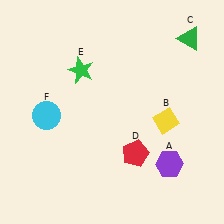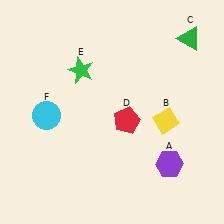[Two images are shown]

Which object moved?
The red pentagon (D) moved up.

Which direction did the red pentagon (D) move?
The red pentagon (D) moved up.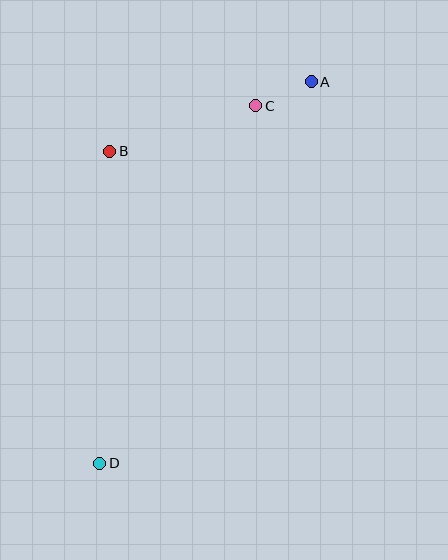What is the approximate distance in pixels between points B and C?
The distance between B and C is approximately 153 pixels.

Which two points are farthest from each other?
Points A and D are farthest from each other.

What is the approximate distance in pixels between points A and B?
The distance between A and B is approximately 213 pixels.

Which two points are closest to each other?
Points A and C are closest to each other.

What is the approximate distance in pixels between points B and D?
The distance between B and D is approximately 312 pixels.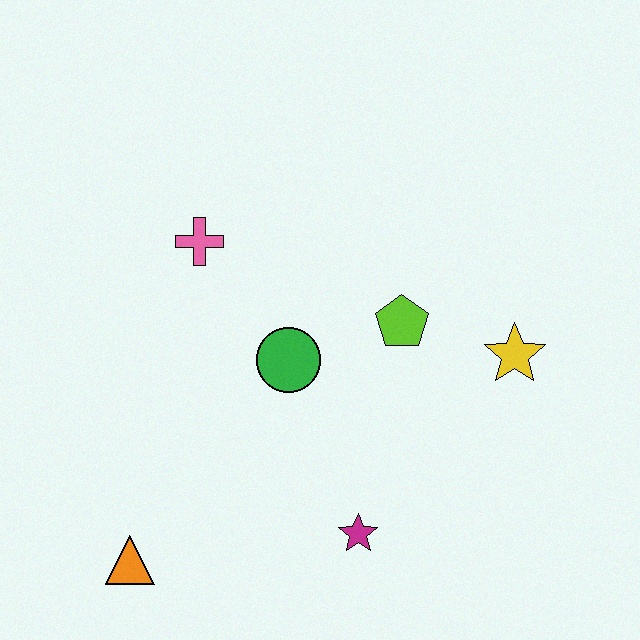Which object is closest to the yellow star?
The lime pentagon is closest to the yellow star.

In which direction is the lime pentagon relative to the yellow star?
The lime pentagon is to the left of the yellow star.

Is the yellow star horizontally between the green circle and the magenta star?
No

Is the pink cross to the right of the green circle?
No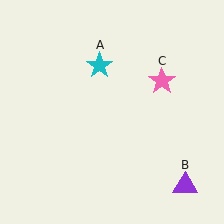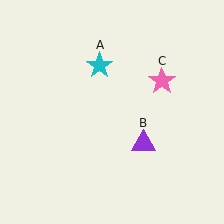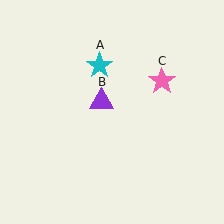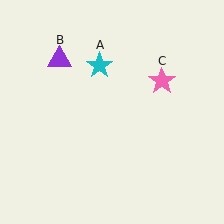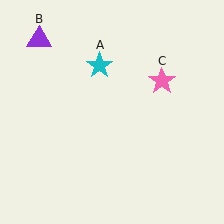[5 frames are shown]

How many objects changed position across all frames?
1 object changed position: purple triangle (object B).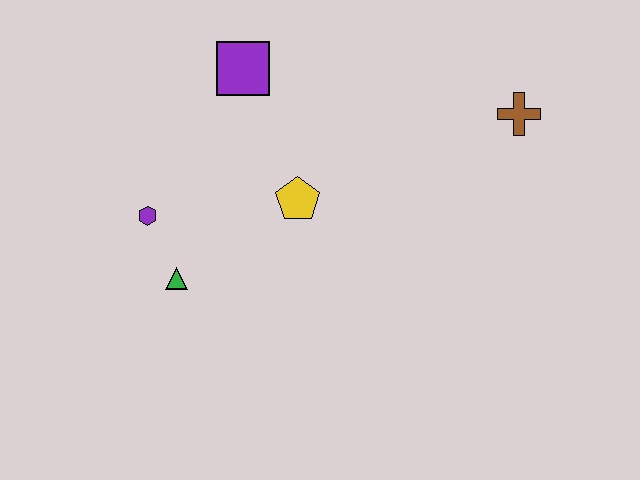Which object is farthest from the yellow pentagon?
The brown cross is farthest from the yellow pentagon.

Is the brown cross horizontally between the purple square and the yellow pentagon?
No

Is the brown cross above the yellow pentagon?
Yes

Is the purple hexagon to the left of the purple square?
Yes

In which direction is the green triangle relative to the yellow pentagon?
The green triangle is to the left of the yellow pentagon.